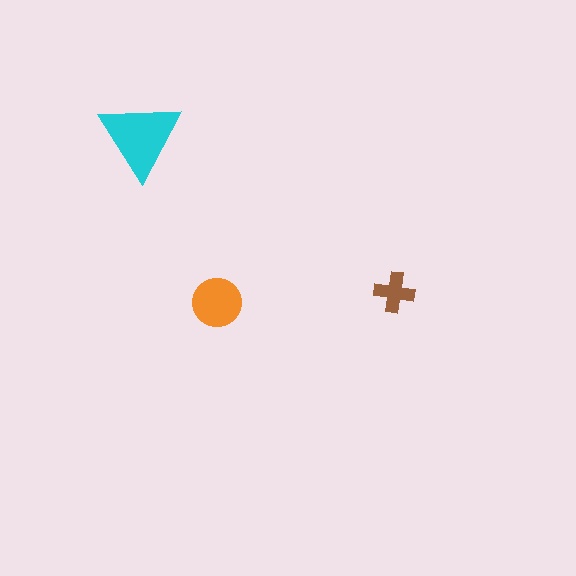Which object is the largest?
The cyan triangle.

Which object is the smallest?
The brown cross.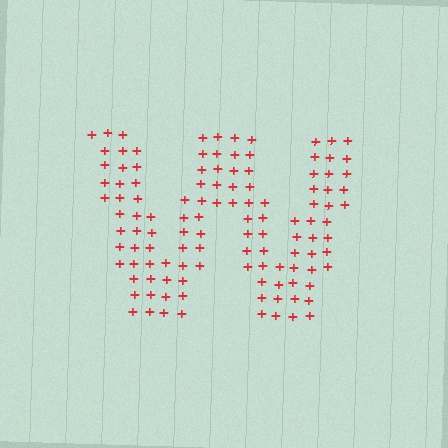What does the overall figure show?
The overall figure shows the letter W.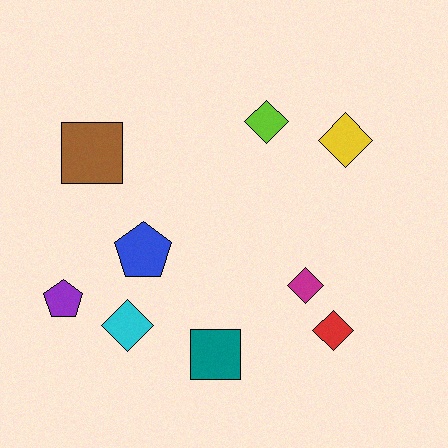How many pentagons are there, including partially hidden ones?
There are 2 pentagons.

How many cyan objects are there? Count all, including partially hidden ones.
There is 1 cyan object.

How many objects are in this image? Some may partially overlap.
There are 9 objects.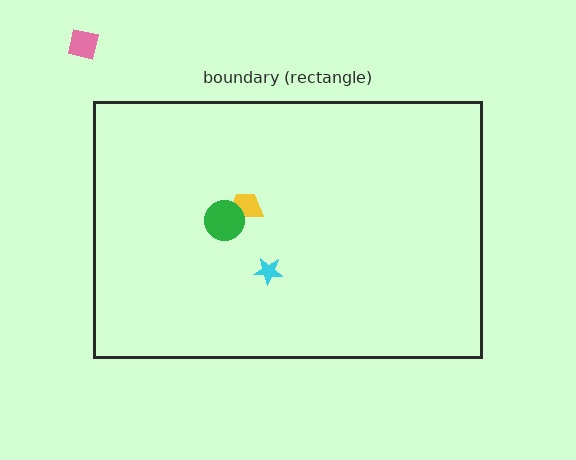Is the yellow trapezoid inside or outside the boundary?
Inside.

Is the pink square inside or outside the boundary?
Outside.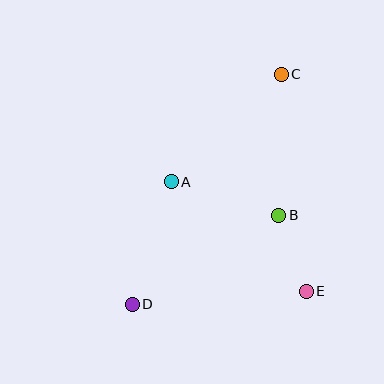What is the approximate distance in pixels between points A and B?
The distance between A and B is approximately 113 pixels.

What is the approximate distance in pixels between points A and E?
The distance between A and E is approximately 174 pixels.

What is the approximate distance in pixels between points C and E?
The distance between C and E is approximately 218 pixels.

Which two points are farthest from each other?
Points C and D are farthest from each other.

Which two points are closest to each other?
Points B and E are closest to each other.